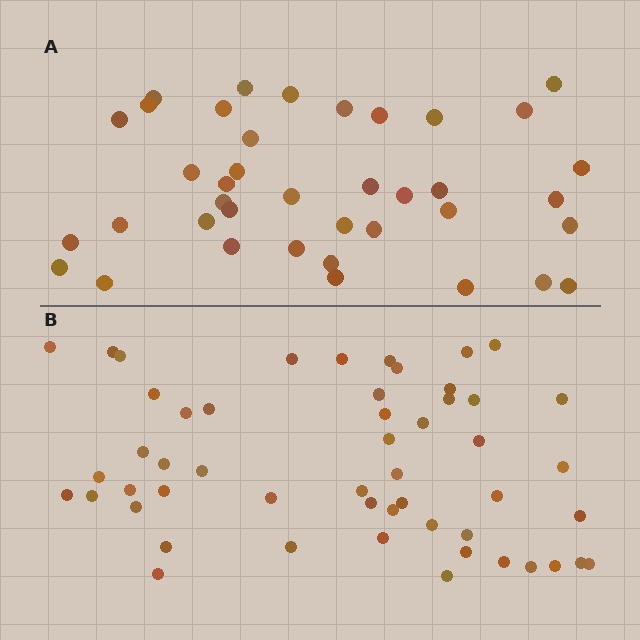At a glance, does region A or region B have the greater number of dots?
Region B (the bottom region) has more dots.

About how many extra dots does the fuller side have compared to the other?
Region B has approximately 15 more dots than region A.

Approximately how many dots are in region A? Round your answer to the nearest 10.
About 40 dots. (The exact count is 39, which rounds to 40.)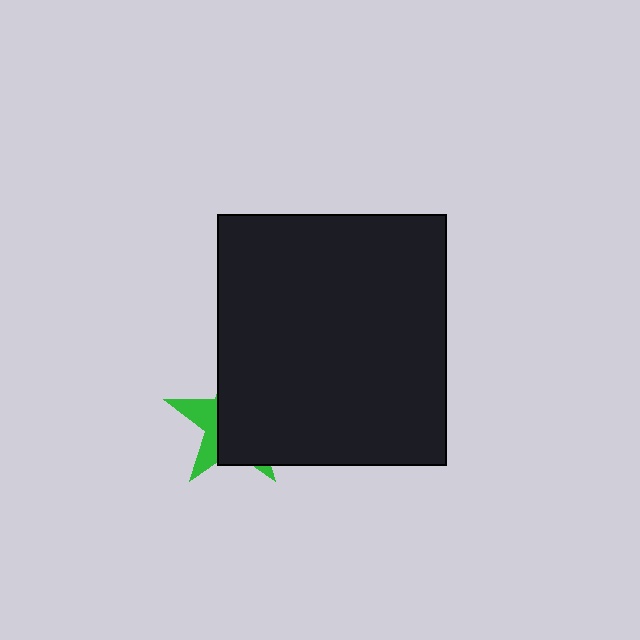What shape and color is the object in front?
The object in front is a black rectangle.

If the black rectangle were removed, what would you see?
You would see the complete green star.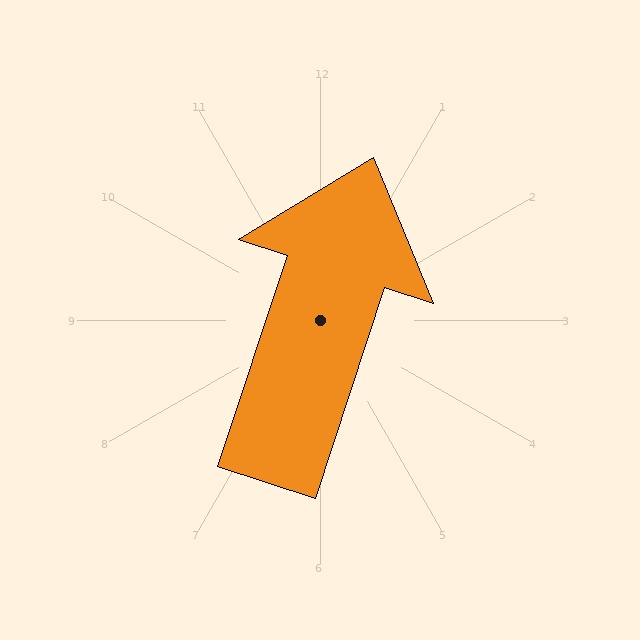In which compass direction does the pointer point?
North.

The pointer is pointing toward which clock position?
Roughly 1 o'clock.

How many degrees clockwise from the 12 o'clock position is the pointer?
Approximately 18 degrees.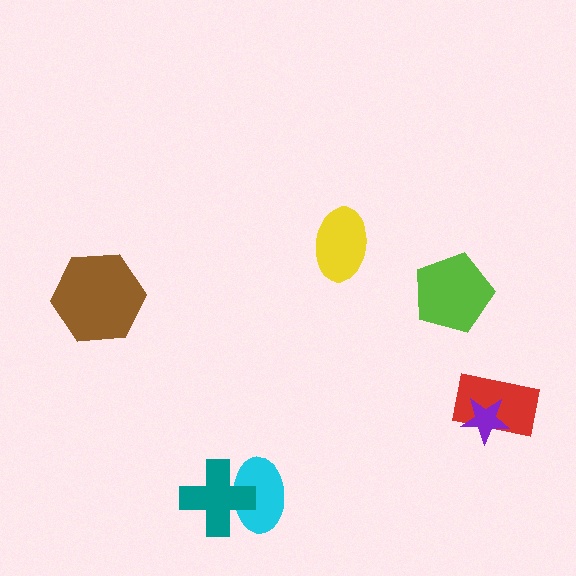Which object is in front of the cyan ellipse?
The teal cross is in front of the cyan ellipse.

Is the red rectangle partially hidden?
Yes, it is partially covered by another shape.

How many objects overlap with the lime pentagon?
0 objects overlap with the lime pentagon.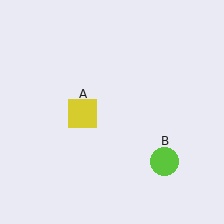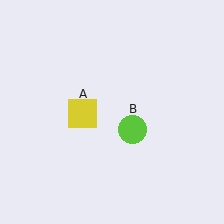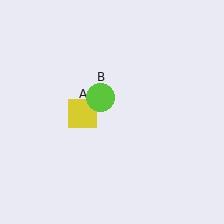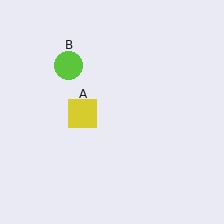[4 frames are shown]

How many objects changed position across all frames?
1 object changed position: lime circle (object B).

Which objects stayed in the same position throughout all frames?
Yellow square (object A) remained stationary.